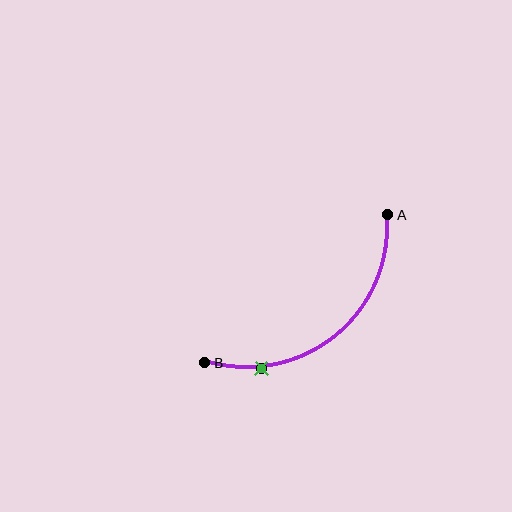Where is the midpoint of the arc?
The arc midpoint is the point on the curve farthest from the straight line joining A and B. It sits below and to the right of that line.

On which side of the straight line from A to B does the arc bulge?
The arc bulges below and to the right of the straight line connecting A and B.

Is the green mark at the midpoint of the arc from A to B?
No. The green mark lies on the arc but is closer to endpoint B. The arc midpoint would be at the point on the curve equidistant along the arc from both A and B.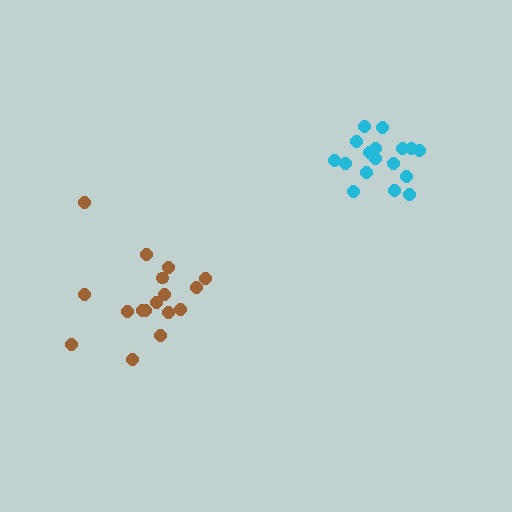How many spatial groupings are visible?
There are 2 spatial groupings.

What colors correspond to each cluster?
The clusters are colored: cyan, brown.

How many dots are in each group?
Group 1: 17 dots, Group 2: 17 dots (34 total).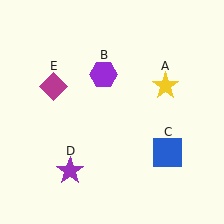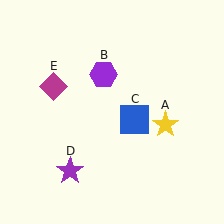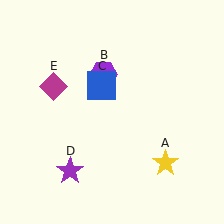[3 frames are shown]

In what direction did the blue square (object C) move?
The blue square (object C) moved up and to the left.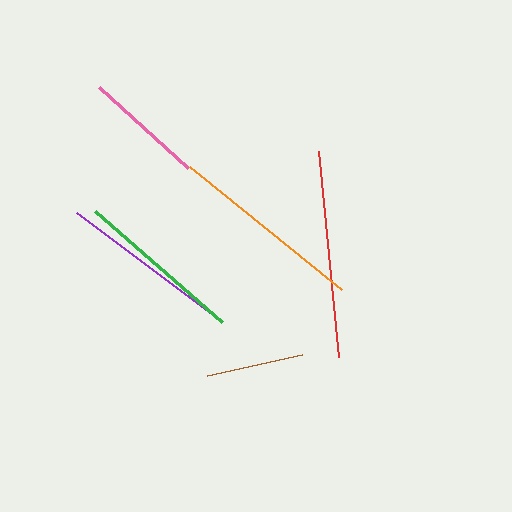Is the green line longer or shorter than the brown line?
The green line is longer than the brown line.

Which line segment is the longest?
The red line is the longest at approximately 207 pixels.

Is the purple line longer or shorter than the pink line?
The purple line is longer than the pink line.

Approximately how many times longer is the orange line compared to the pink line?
The orange line is approximately 1.6 times the length of the pink line.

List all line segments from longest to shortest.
From longest to shortest: red, orange, purple, green, pink, brown.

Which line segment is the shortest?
The brown line is the shortest at approximately 97 pixels.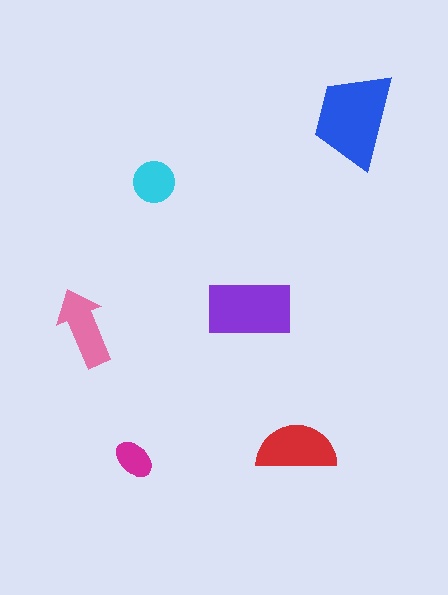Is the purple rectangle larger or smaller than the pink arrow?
Larger.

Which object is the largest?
The blue trapezoid.